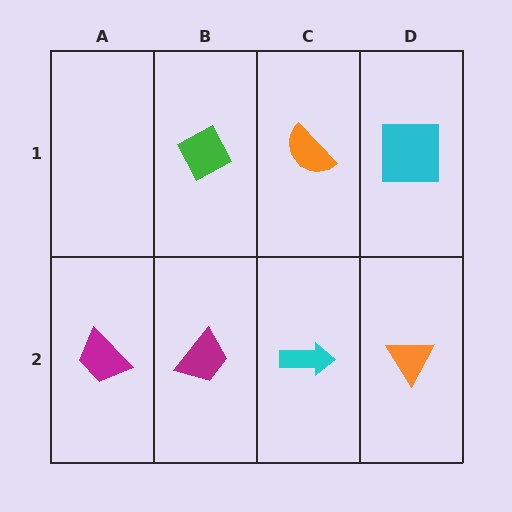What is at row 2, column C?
A cyan arrow.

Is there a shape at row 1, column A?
No, that cell is empty.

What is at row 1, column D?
A cyan square.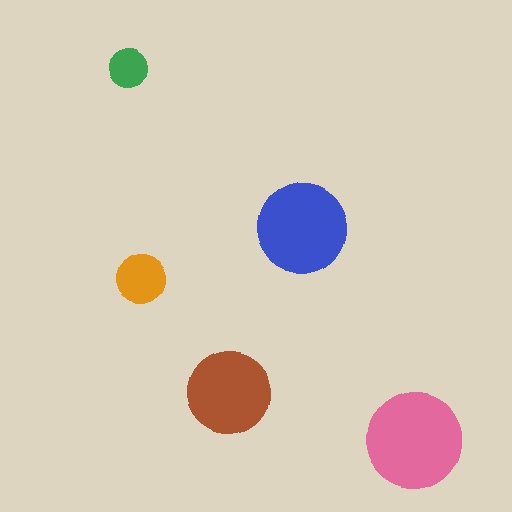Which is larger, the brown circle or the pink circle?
The pink one.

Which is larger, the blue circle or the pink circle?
The pink one.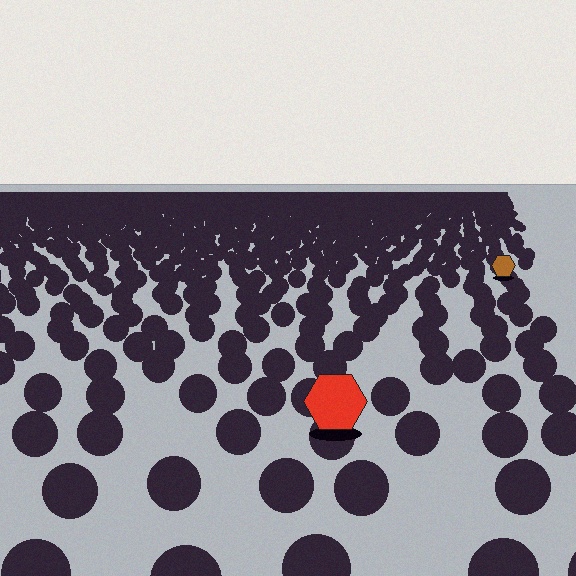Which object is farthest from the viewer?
The brown hexagon is farthest from the viewer. It appears smaller and the ground texture around it is denser.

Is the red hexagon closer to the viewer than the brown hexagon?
Yes. The red hexagon is closer — you can tell from the texture gradient: the ground texture is coarser near it.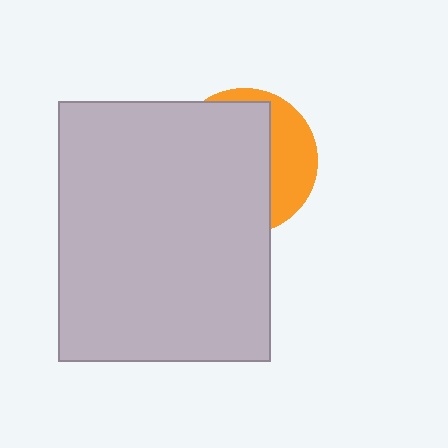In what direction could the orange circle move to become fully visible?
The orange circle could move right. That would shift it out from behind the light gray rectangle entirely.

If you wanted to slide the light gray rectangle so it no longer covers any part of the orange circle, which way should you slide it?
Slide it left — that is the most direct way to separate the two shapes.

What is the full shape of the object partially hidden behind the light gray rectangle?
The partially hidden object is an orange circle.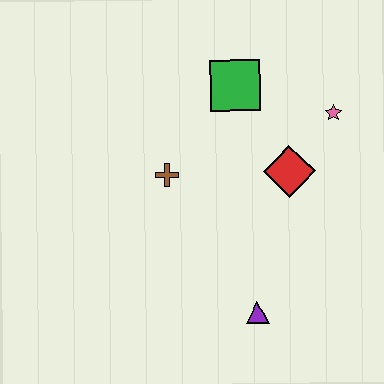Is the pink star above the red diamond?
Yes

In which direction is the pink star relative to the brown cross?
The pink star is to the right of the brown cross.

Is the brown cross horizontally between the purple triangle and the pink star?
No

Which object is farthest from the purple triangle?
The green square is farthest from the purple triangle.